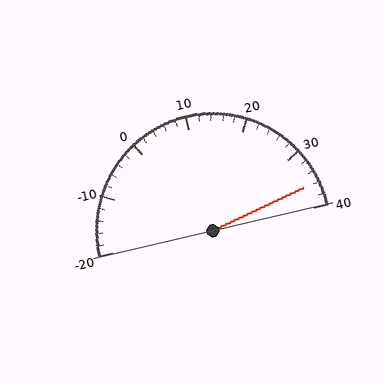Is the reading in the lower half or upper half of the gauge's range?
The reading is in the upper half of the range (-20 to 40).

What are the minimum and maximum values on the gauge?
The gauge ranges from -20 to 40.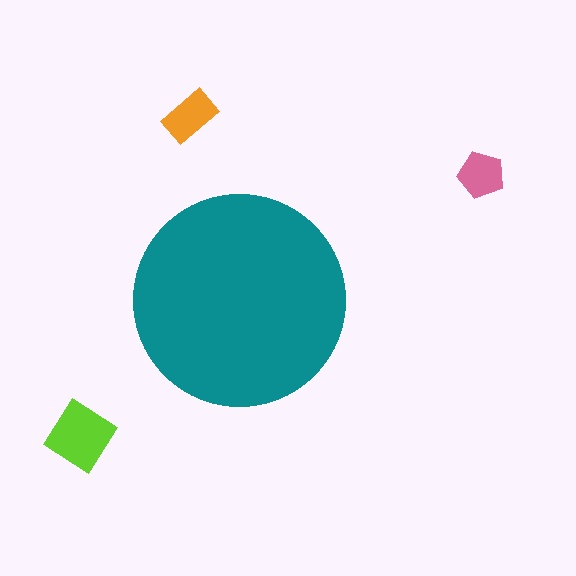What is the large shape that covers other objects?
A teal circle.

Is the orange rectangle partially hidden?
No, the orange rectangle is fully visible.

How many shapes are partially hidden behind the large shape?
0 shapes are partially hidden.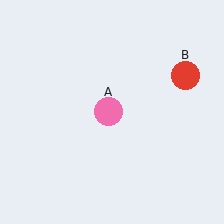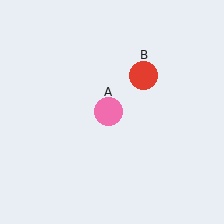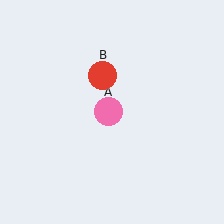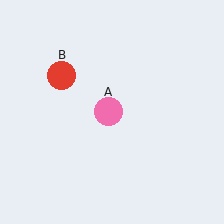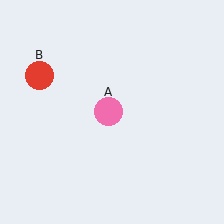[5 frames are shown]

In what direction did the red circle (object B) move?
The red circle (object B) moved left.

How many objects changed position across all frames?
1 object changed position: red circle (object B).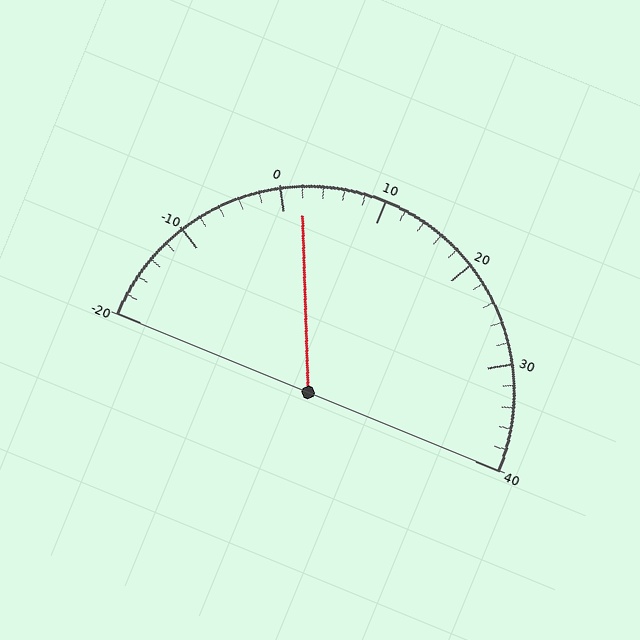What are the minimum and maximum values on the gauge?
The gauge ranges from -20 to 40.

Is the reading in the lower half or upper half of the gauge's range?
The reading is in the lower half of the range (-20 to 40).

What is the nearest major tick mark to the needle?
The nearest major tick mark is 0.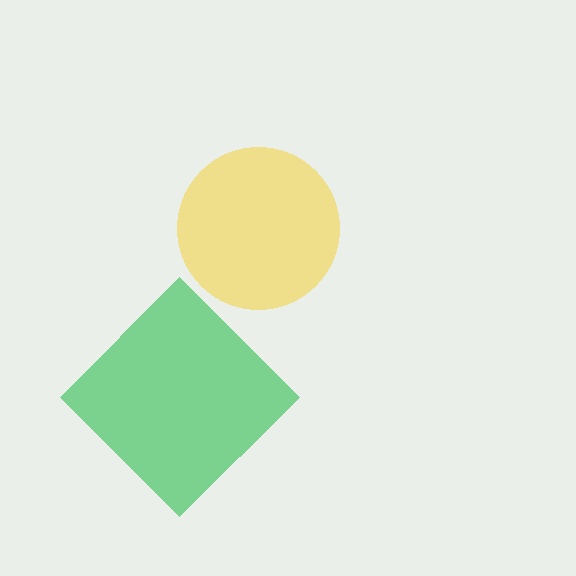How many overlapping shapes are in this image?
There are 2 overlapping shapes in the image.